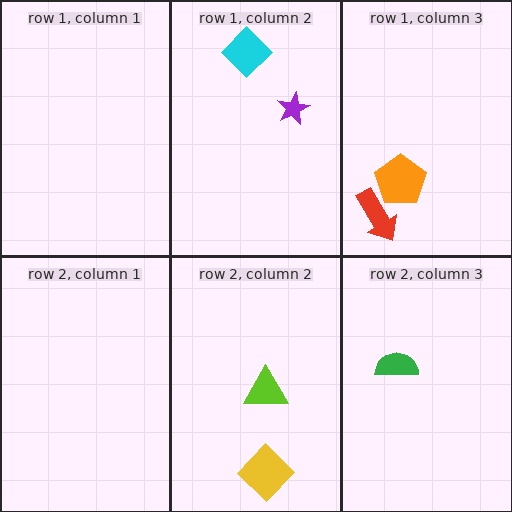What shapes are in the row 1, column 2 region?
The purple star, the cyan diamond.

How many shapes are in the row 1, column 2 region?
2.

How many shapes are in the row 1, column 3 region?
2.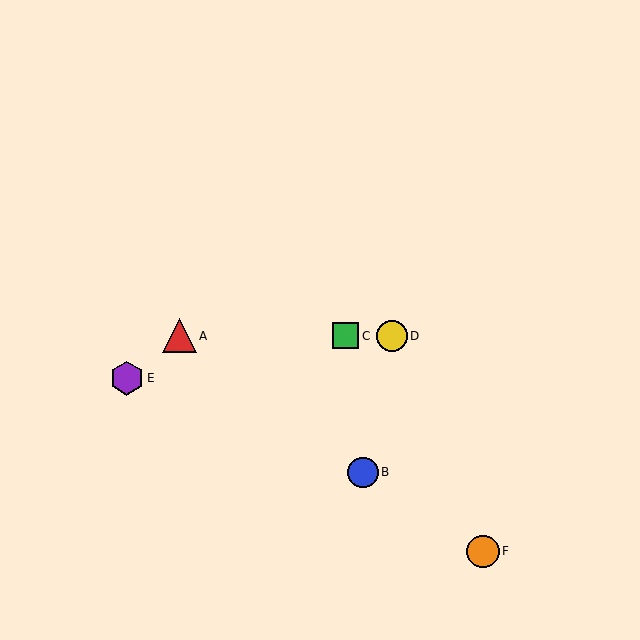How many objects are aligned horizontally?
3 objects (A, C, D) are aligned horizontally.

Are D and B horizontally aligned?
No, D is at y≈336 and B is at y≈472.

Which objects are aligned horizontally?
Objects A, C, D are aligned horizontally.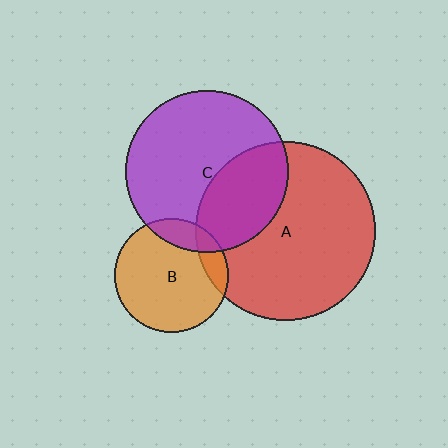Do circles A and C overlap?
Yes.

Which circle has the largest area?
Circle A (red).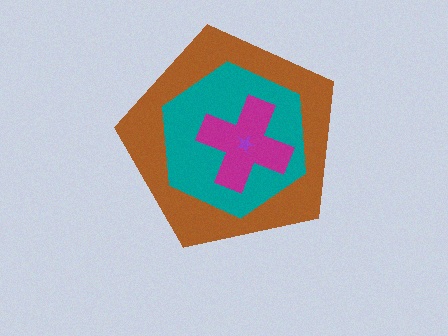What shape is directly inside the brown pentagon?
The teal hexagon.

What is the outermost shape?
The brown pentagon.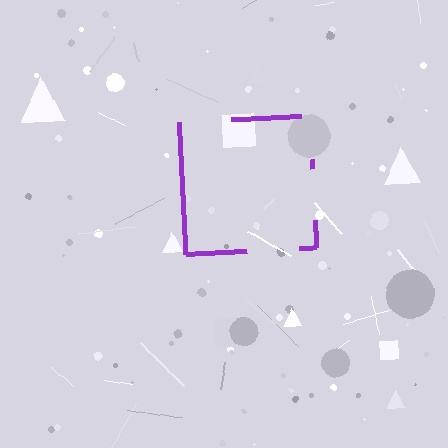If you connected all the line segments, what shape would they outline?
They would outline a square.